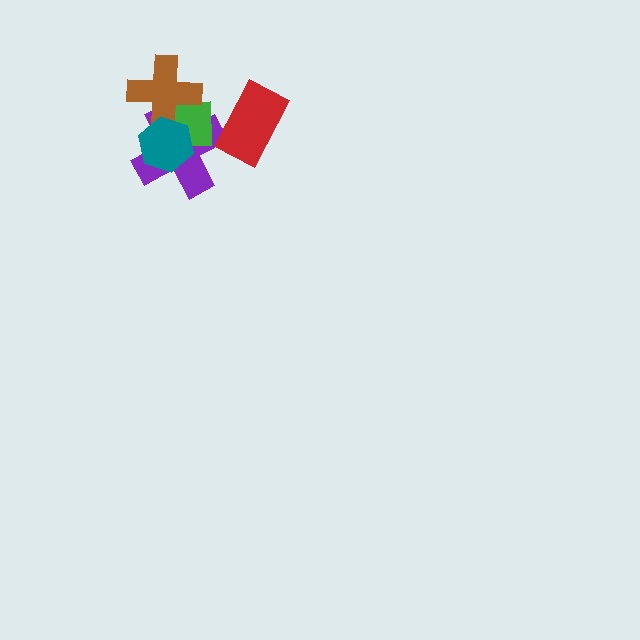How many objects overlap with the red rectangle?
0 objects overlap with the red rectangle.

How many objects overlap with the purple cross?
3 objects overlap with the purple cross.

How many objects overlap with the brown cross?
3 objects overlap with the brown cross.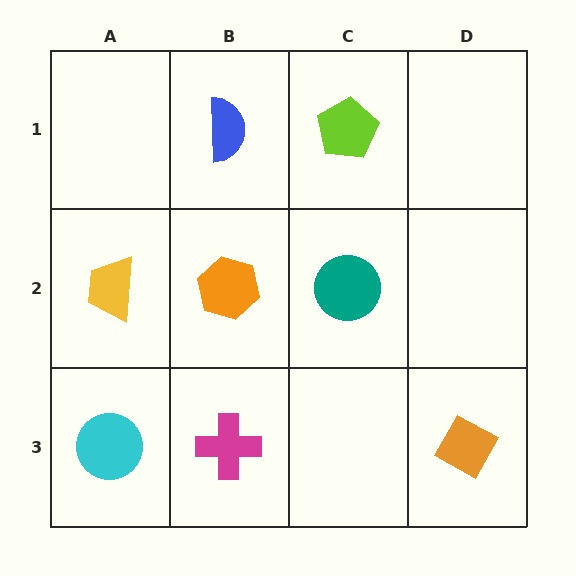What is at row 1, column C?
A lime pentagon.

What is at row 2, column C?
A teal circle.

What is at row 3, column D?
An orange diamond.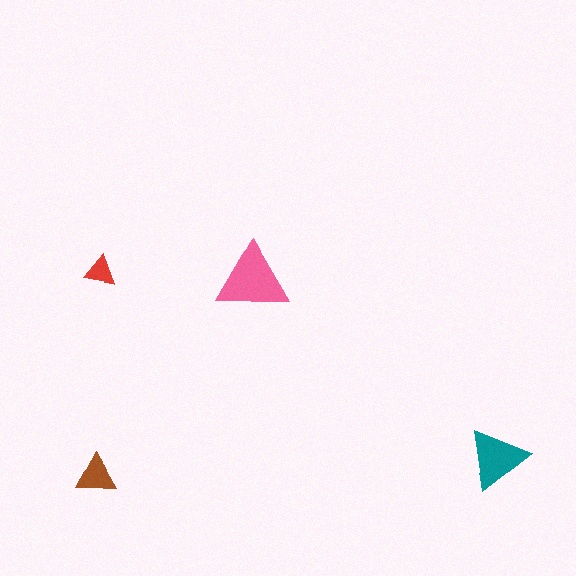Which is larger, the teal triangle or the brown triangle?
The teal one.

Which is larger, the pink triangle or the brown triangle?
The pink one.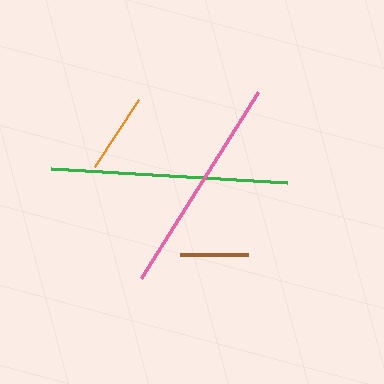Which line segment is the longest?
The green line is the longest at approximately 236 pixels.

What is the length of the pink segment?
The pink segment is approximately 221 pixels long.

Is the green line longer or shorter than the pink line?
The green line is longer than the pink line.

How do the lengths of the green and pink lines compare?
The green and pink lines are approximately the same length.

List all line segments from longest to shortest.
From longest to shortest: green, pink, orange, brown.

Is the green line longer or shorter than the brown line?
The green line is longer than the brown line.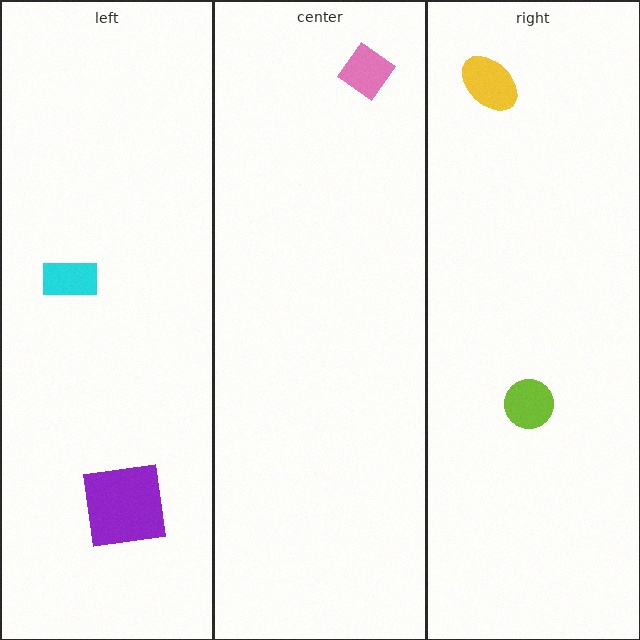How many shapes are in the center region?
1.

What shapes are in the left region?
The purple square, the cyan rectangle.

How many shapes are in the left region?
2.